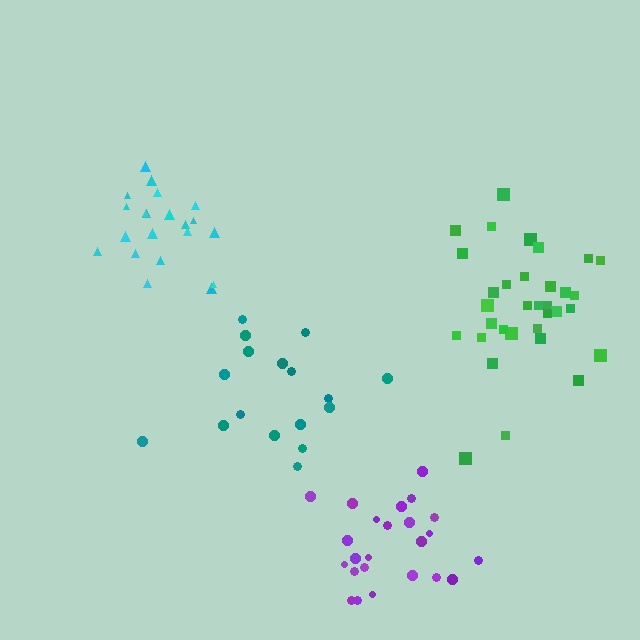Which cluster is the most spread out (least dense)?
Teal.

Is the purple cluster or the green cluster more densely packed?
Purple.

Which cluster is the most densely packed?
Cyan.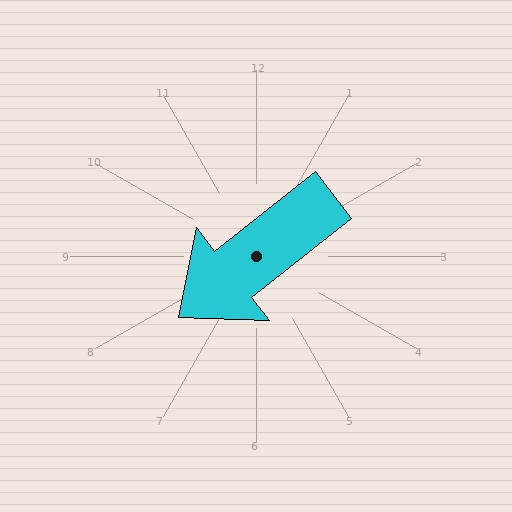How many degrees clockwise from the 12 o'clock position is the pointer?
Approximately 232 degrees.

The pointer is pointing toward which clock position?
Roughly 8 o'clock.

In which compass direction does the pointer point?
Southwest.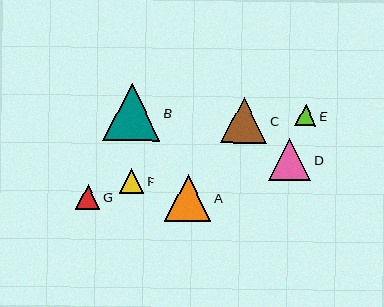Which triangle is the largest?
Triangle B is the largest with a size of approximately 57 pixels.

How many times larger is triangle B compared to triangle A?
Triangle B is approximately 1.2 times the size of triangle A.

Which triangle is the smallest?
Triangle E is the smallest with a size of approximately 21 pixels.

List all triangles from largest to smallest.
From largest to smallest: B, A, C, D, F, G, E.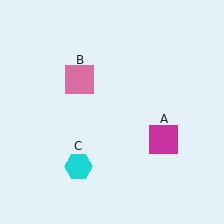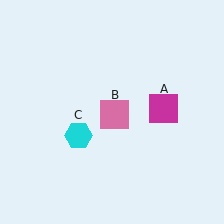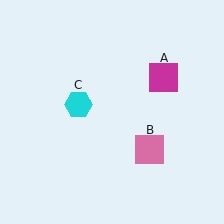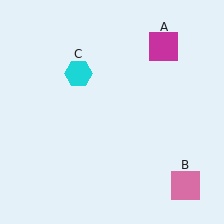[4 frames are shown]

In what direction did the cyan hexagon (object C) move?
The cyan hexagon (object C) moved up.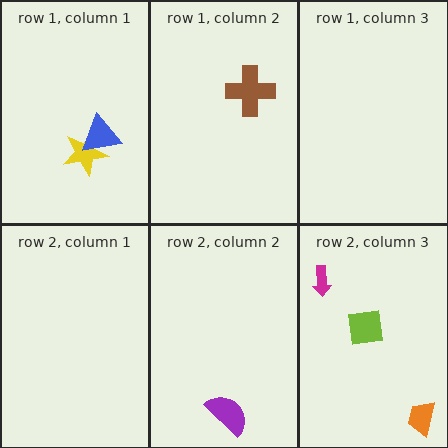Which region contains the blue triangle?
The row 1, column 1 region.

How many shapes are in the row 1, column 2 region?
1.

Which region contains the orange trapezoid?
The row 2, column 3 region.